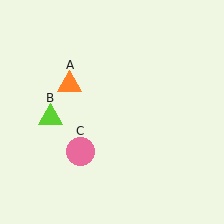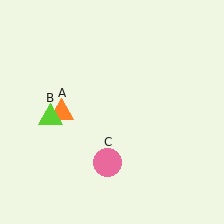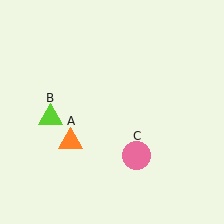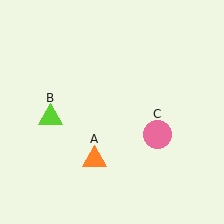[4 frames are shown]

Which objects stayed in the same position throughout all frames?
Lime triangle (object B) remained stationary.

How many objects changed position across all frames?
2 objects changed position: orange triangle (object A), pink circle (object C).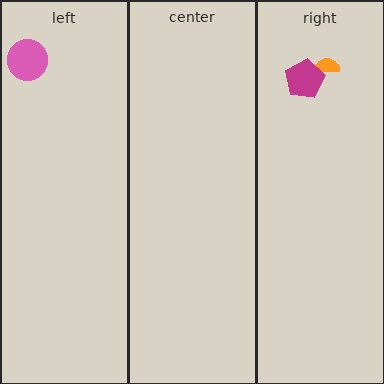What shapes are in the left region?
The pink circle.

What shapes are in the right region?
The orange semicircle, the magenta pentagon.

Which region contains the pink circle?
The left region.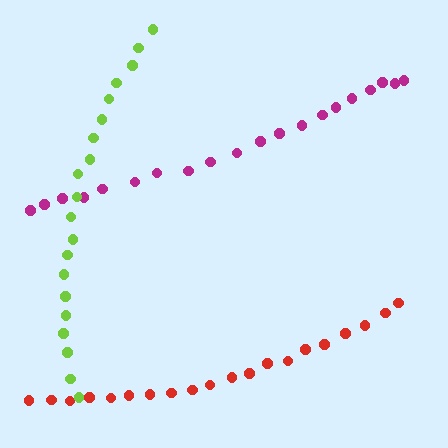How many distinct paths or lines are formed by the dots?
There are 3 distinct paths.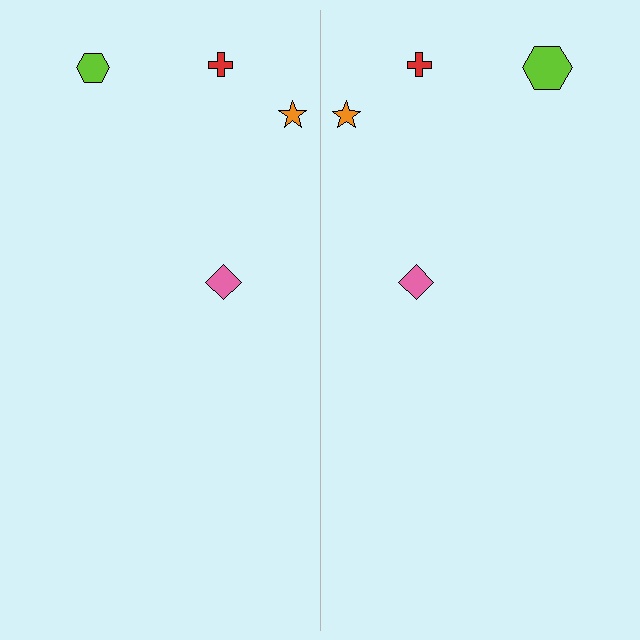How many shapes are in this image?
There are 8 shapes in this image.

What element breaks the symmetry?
The lime hexagon on the right side has a different size than its mirror counterpart.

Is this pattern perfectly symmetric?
No, the pattern is not perfectly symmetric. The lime hexagon on the right side has a different size than its mirror counterpart.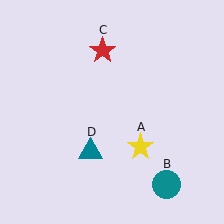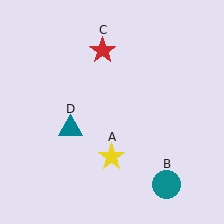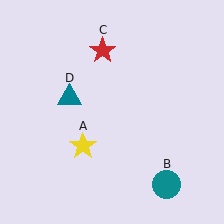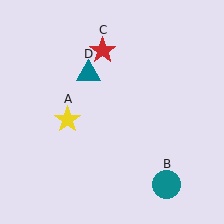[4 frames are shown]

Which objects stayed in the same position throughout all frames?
Teal circle (object B) and red star (object C) remained stationary.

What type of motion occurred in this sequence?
The yellow star (object A), teal triangle (object D) rotated clockwise around the center of the scene.